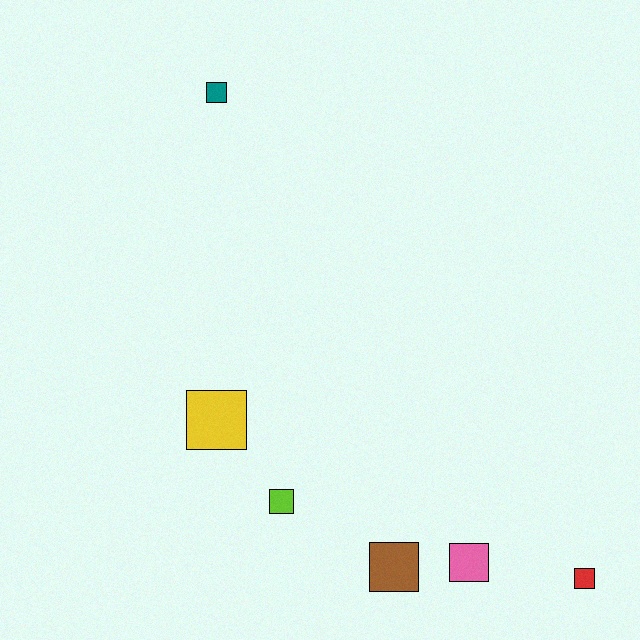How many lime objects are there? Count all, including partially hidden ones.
There is 1 lime object.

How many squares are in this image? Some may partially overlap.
There are 6 squares.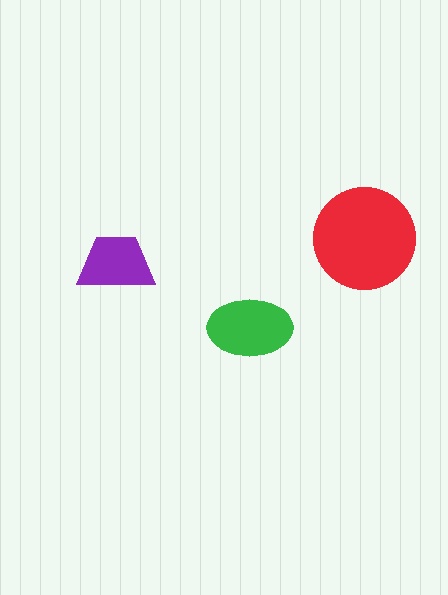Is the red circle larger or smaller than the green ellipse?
Larger.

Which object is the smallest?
The purple trapezoid.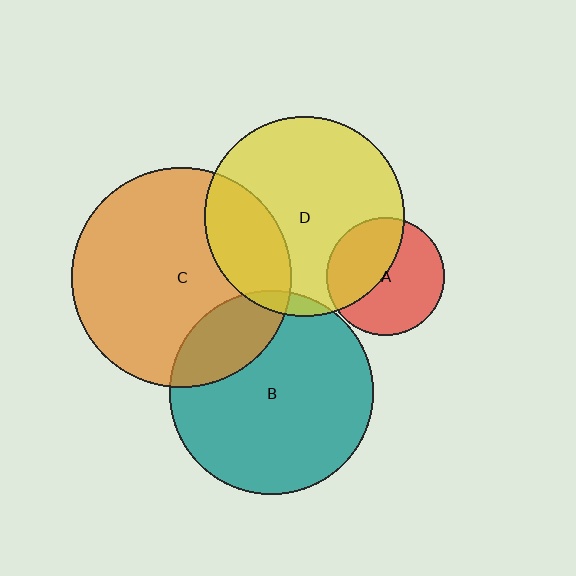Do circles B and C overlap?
Yes.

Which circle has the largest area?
Circle C (orange).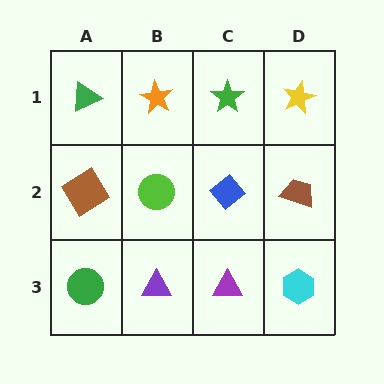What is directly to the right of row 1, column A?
An orange star.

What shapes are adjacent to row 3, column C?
A blue diamond (row 2, column C), a purple triangle (row 3, column B), a cyan hexagon (row 3, column D).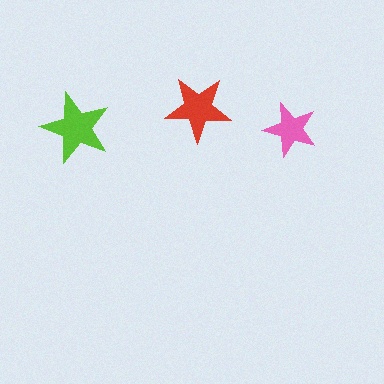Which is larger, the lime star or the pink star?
The lime one.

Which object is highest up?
The red star is topmost.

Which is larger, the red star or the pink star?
The red one.